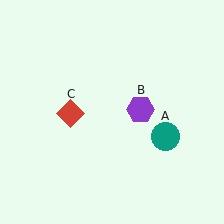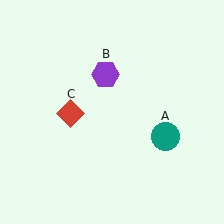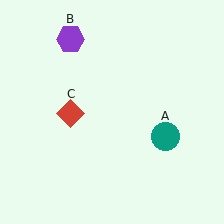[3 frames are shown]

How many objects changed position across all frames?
1 object changed position: purple hexagon (object B).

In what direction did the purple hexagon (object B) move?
The purple hexagon (object B) moved up and to the left.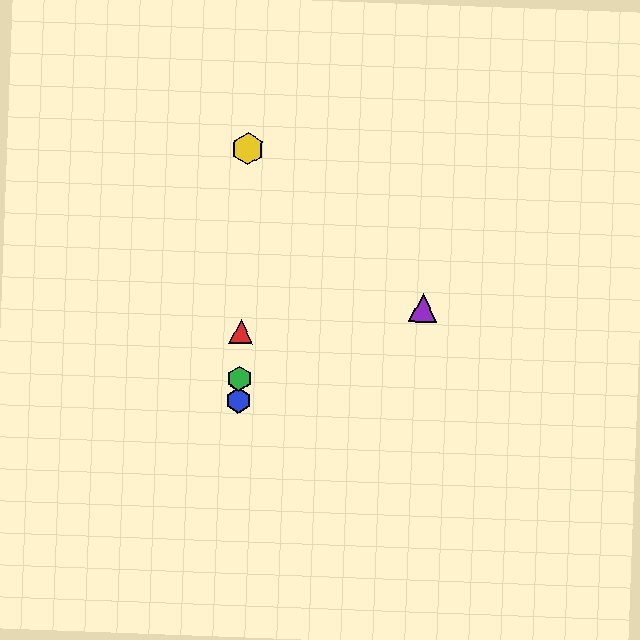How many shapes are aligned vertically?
4 shapes (the red triangle, the blue hexagon, the green hexagon, the yellow hexagon) are aligned vertically.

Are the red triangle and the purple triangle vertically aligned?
No, the red triangle is at x≈241 and the purple triangle is at x≈423.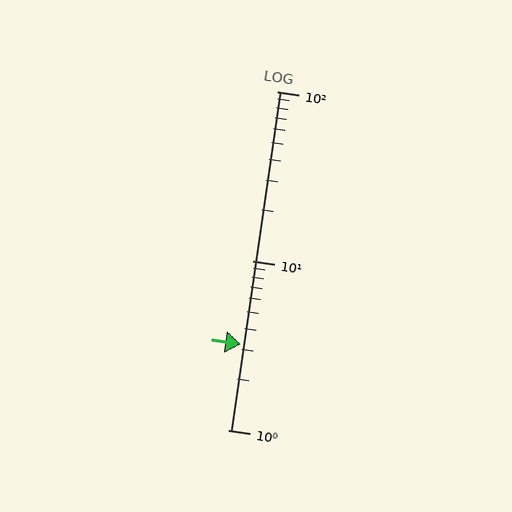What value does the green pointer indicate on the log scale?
The pointer indicates approximately 3.2.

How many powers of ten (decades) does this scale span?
The scale spans 2 decades, from 1 to 100.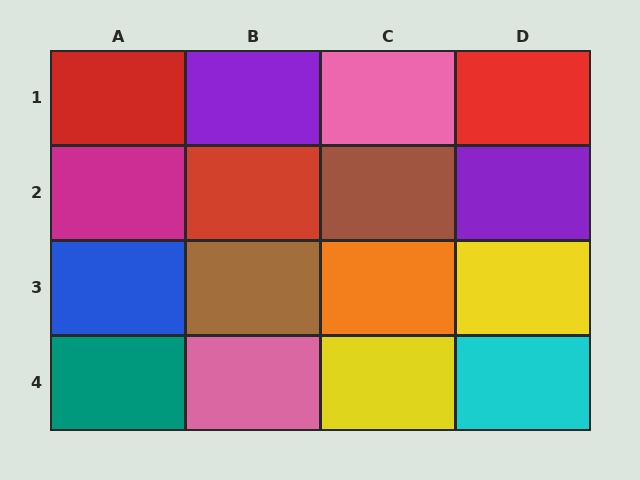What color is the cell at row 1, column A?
Red.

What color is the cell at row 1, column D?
Red.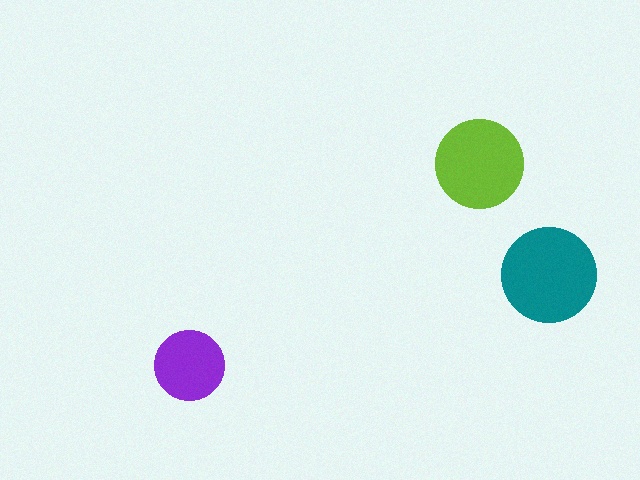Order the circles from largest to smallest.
the teal one, the lime one, the purple one.